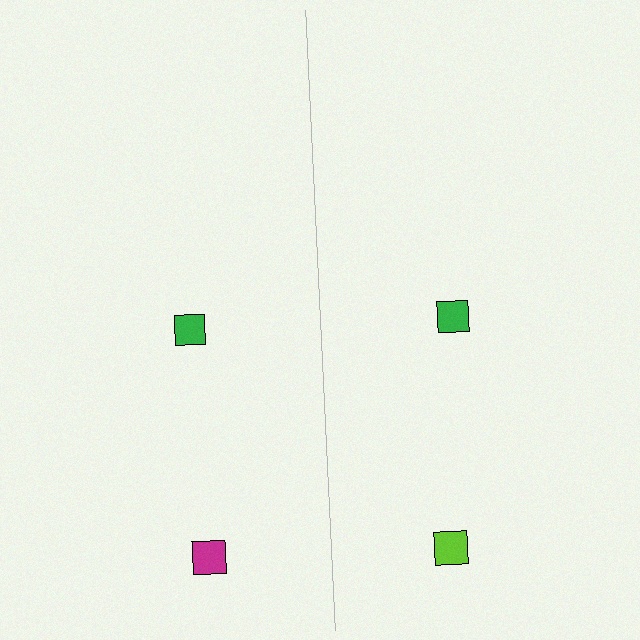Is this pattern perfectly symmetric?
No, the pattern is not perfectly symmetric. The lime square on the right side breaks the symmetry — its mirror counterpart is magenta.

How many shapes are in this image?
There are 4 shapes in this image.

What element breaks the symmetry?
The lime square on the right side breaks the symmetry — its mirror counterpart is magenta.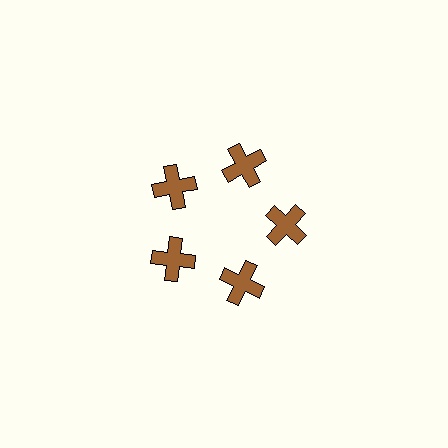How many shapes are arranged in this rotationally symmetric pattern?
There are 5 shapes, arranged in 5 groups of 1.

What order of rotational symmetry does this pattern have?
This pattern has 5-fold rotational symmetry.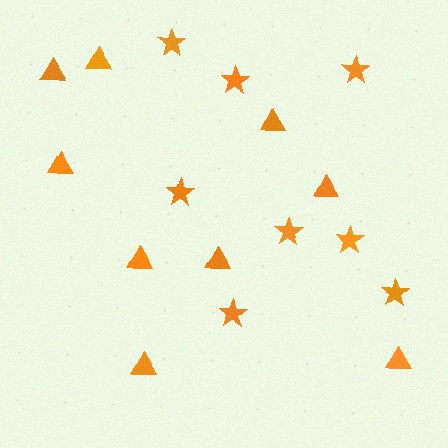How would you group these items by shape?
There are 2 groups: one group of stars (8) and one group of triangles (9).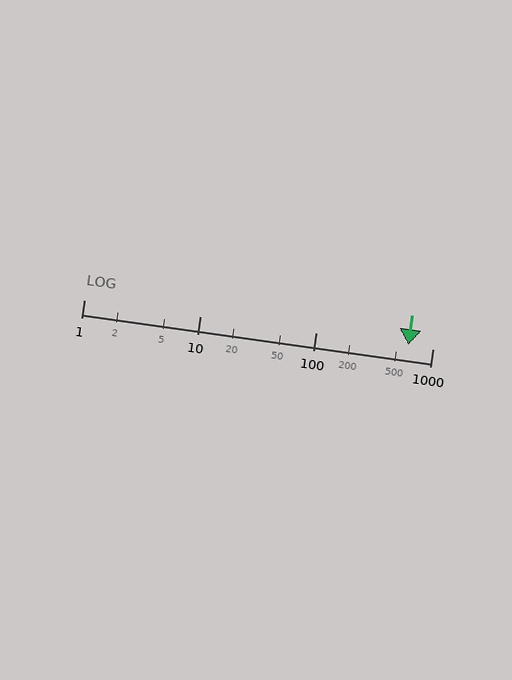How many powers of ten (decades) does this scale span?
The scale spans 3 decades, from 1 to 1000.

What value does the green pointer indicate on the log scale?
The pointer indicates approximately 620.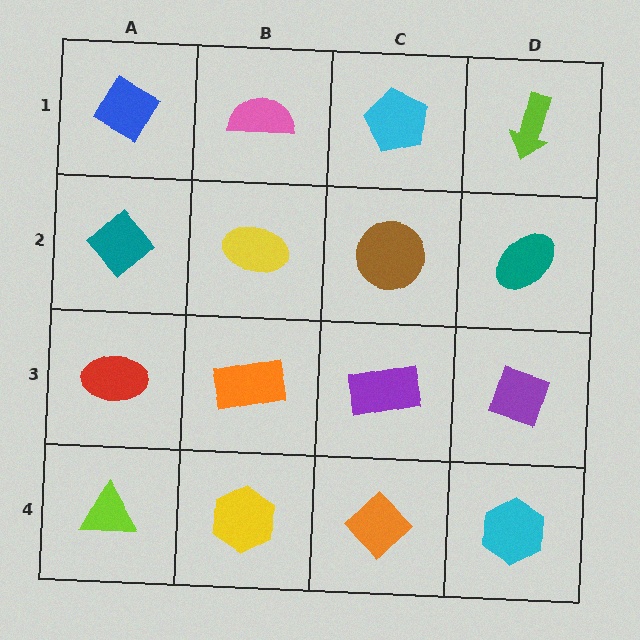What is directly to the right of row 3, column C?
A purple diamond.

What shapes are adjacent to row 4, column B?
An orange rectangle (row 3, column B), a lime triangle (row 4, column A), an orange diamond (row 4, column C).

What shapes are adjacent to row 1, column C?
A brown circle (row 2, column C), a pink semicircle (row 1, column B), a lime arrow (row 1, column D).